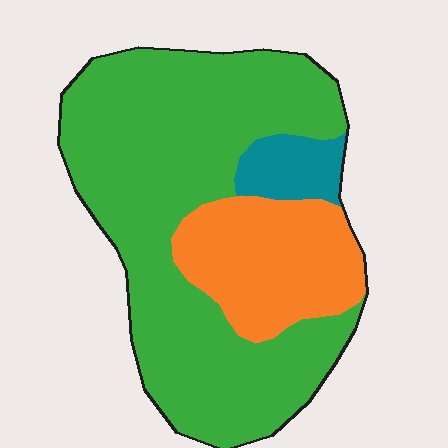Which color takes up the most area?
Green, at roughly 70%.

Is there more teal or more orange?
Orange.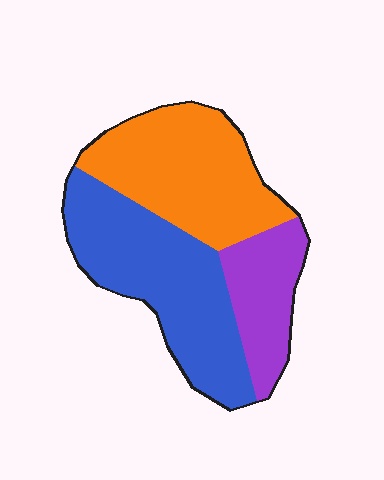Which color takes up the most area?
Blue, at roughly 40%.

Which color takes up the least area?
Purple, at roughly 20%.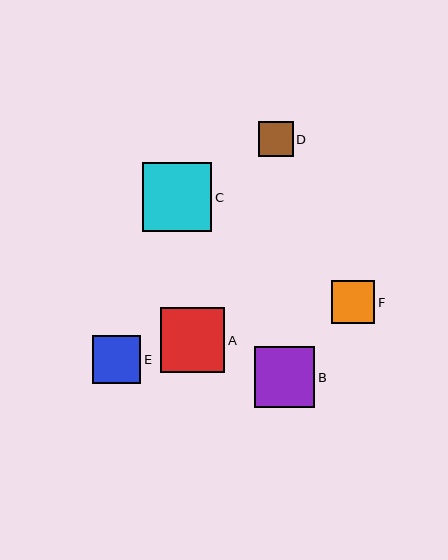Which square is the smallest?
Square D is the smallest with a size of approximately 35 pixels.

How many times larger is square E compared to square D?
Square E is approximately 1.4 times the size of square D.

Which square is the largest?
Square C is the largest with a size of approximately 69 pixels.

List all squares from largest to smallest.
From largest to smallest: C, A, B, E, F, D.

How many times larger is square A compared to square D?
Square A is approximately 1.9 times the size of square D.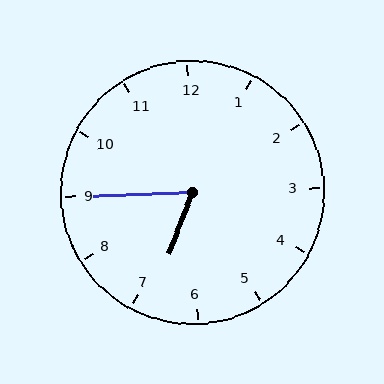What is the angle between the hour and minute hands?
Approximately 68 degrees.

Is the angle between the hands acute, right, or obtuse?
It is acute.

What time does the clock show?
6:45.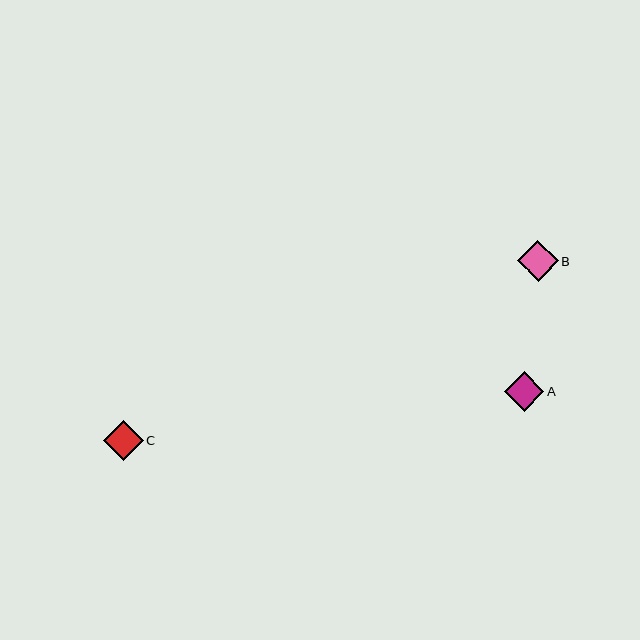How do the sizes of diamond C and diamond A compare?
Diamond C and diamond A are approximately the same size.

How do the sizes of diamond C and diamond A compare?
Diamond C and diamond A are approximately the same size.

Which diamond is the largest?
Diamond B is the largest with a size of approximately 41 pixels.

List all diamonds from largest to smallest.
From largest to smallest: B, C, A.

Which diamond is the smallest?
Diamond A is the smallest with a size of approximately 40 pixels.